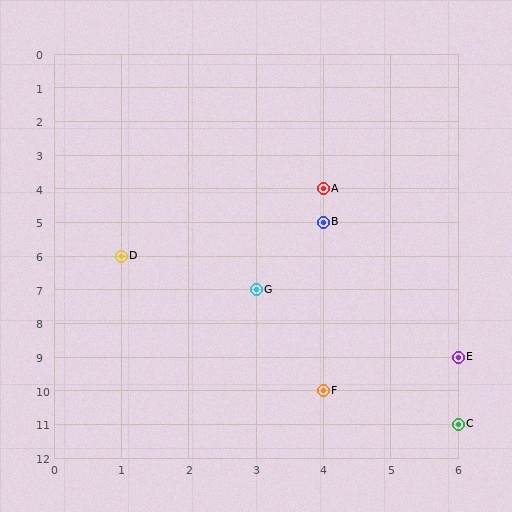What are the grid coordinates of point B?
Point B is at grid coordinates (4, 5).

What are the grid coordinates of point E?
Point E is at grid coordinates (6, 9).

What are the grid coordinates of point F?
Point F is at grid coordinates (4, 10).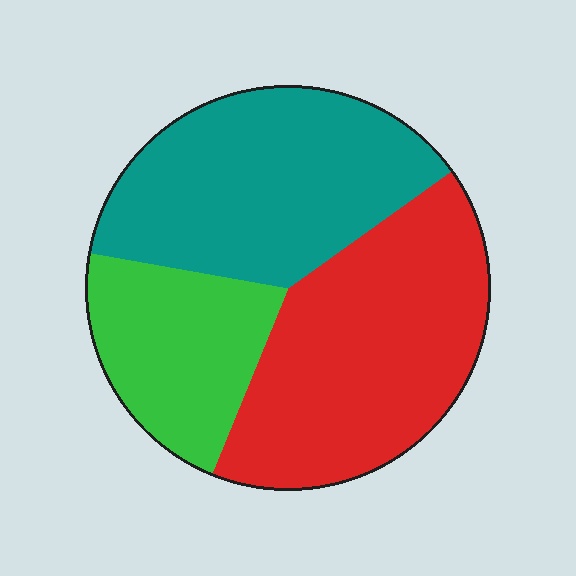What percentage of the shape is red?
Red covers about 40% of the shape.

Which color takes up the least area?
Green, at roughly 20%.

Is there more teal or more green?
Teal.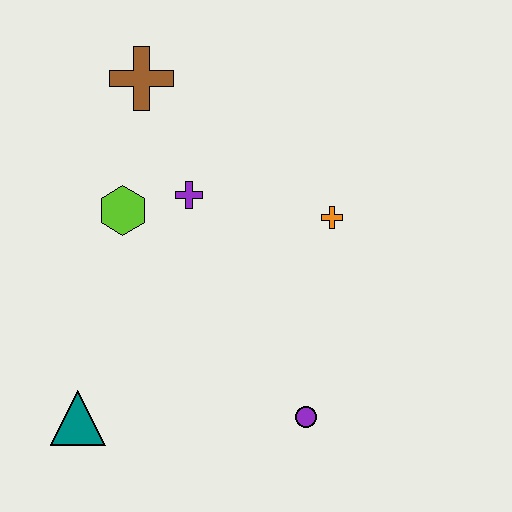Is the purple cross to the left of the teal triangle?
No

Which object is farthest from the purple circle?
The brown cross is farthest from the purple circle.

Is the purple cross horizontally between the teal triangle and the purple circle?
Yes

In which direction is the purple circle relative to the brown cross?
The purple circle is below the brown cross.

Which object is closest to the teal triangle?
The lime hexagon is closest to the teal triangle.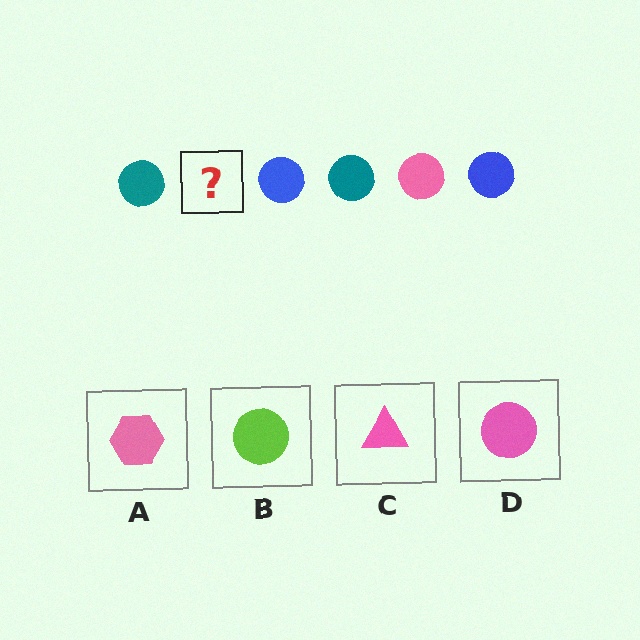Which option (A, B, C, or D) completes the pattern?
D.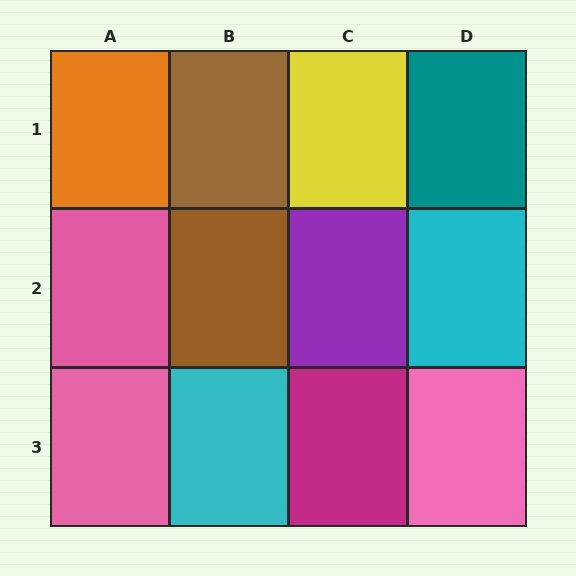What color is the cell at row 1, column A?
Orange.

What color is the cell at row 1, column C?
Yellow.